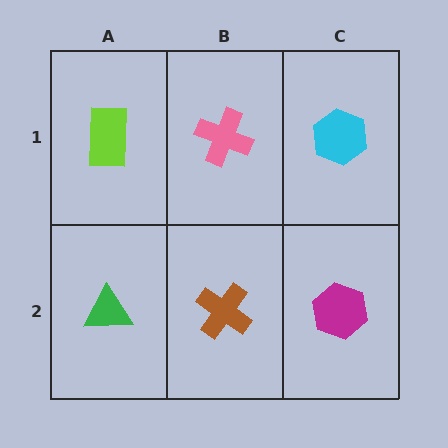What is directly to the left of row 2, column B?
A green triangle.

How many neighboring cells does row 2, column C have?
2.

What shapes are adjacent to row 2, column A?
A lime rectangle (row 1, column A), a brown cross (row 2, column B).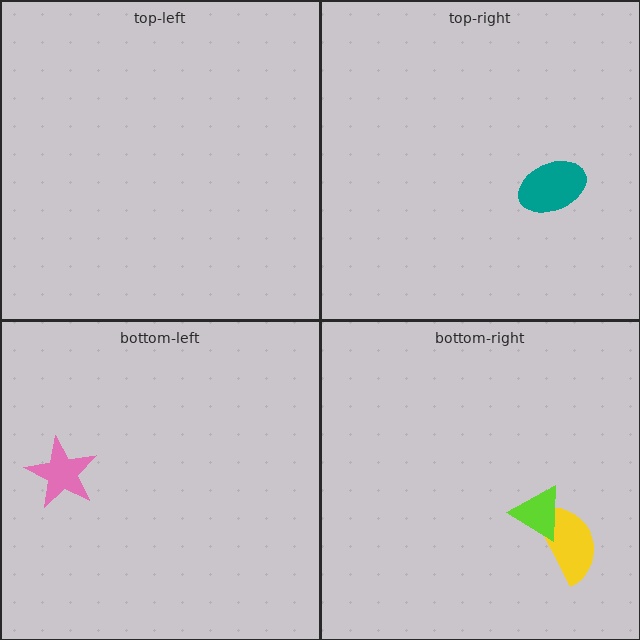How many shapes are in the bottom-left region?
1.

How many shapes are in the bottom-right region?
2.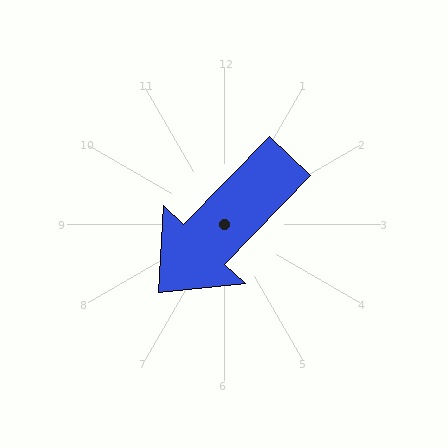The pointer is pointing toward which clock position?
Roughly 7 o'clock.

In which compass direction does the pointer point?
Southwest.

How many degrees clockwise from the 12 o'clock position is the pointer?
Approximately 224 degrees.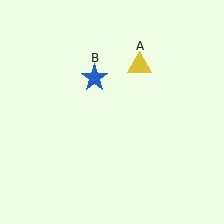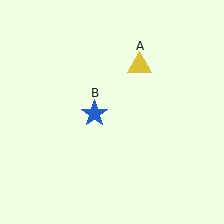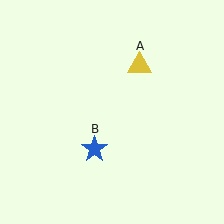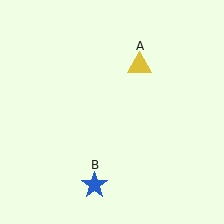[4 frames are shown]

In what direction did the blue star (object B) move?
The blue star (object B) moved down.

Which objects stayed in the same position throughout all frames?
Yellow triangle (object A) remained stationary.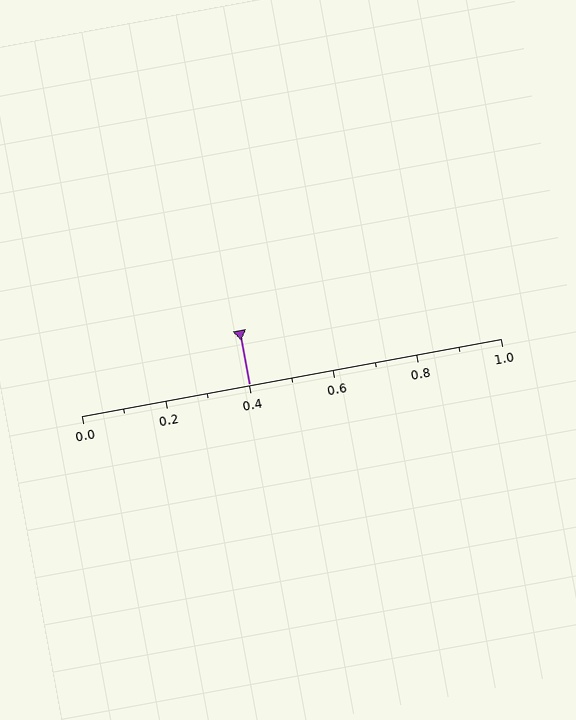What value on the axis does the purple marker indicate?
The marker indicates approximately 0.4.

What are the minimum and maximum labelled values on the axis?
The axis runs from 0.0 to 1.0.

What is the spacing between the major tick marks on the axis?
The major ticks are spaced 0.2 apart.